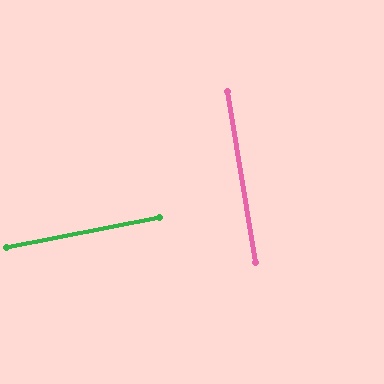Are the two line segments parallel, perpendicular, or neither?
Perpendicular — they meet at approximately 88°.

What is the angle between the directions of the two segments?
Approximately 88 degrees.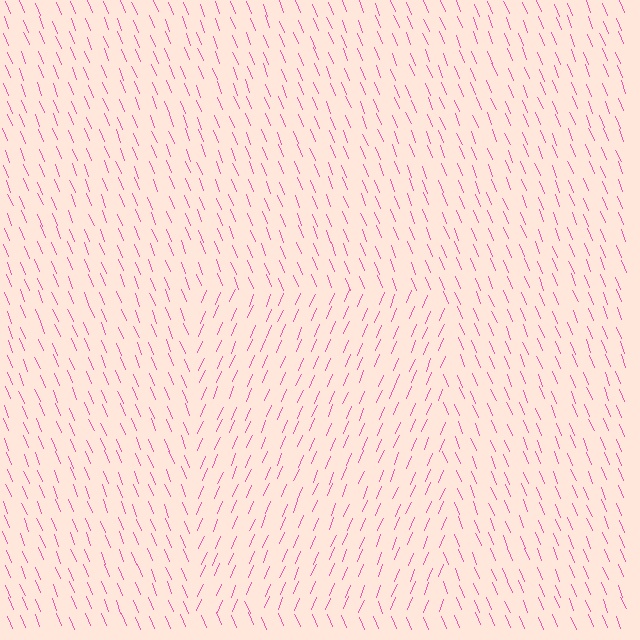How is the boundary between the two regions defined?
The boundary is defined purely by a change in line orientation (approximately 45 degrees difference). All lines are the same color and thickness.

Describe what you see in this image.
The image is filled with small pink line segments. A rectangle region in the image has lines oriented differently from the surrounding lines, creating a visible texture boundary.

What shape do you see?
I see a rectangle.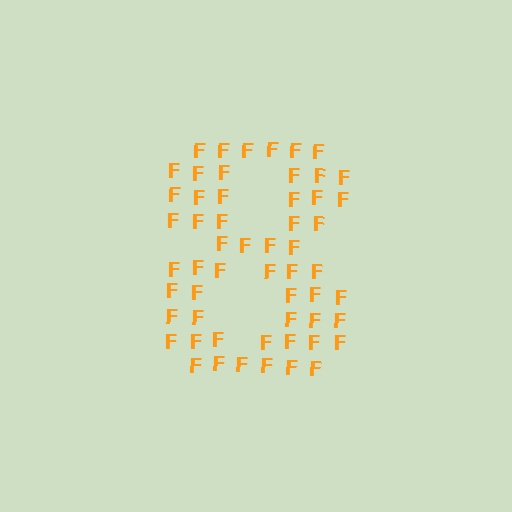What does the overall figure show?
The overall figure shows the digit 8.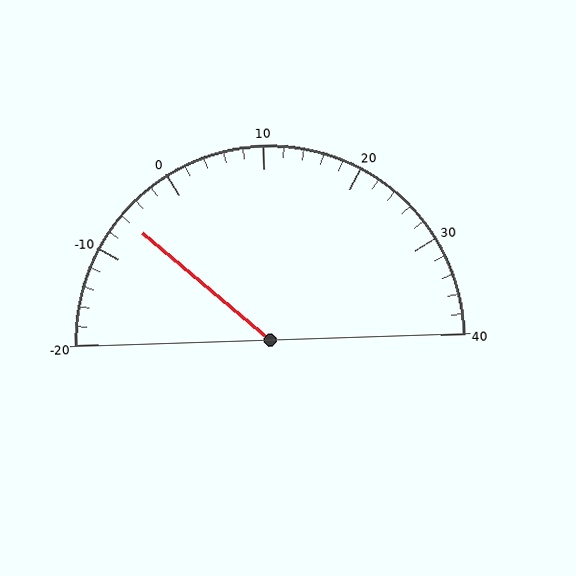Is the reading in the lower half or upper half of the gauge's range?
The reading is in the lower half of the range (-20 to 40).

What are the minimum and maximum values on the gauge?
The gauge ranges from -20 to 40.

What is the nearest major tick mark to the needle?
The nearest major tick mark is -10.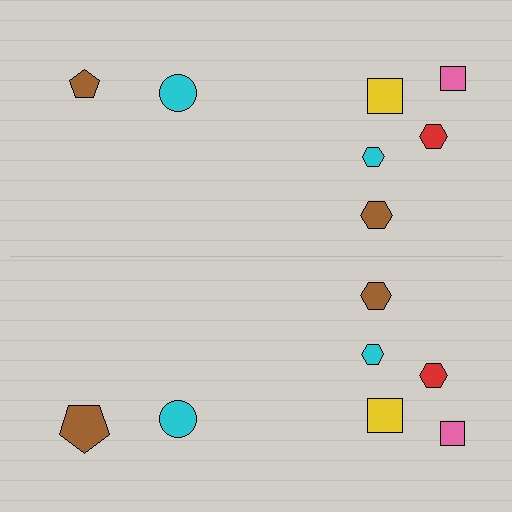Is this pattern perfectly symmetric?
No, the pattern is not perfectly symmetric. The brown pentagon on the bottom side has a different size than its mirror counterpart.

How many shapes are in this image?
There are 14 shapes in this image.